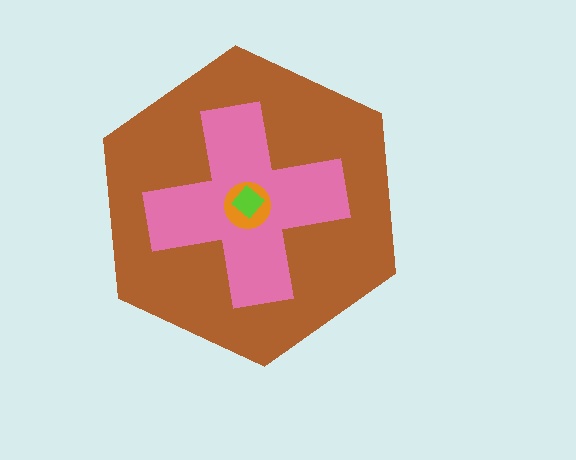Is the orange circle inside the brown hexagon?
Yes.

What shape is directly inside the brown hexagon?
The pink cross.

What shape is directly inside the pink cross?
The orange circle.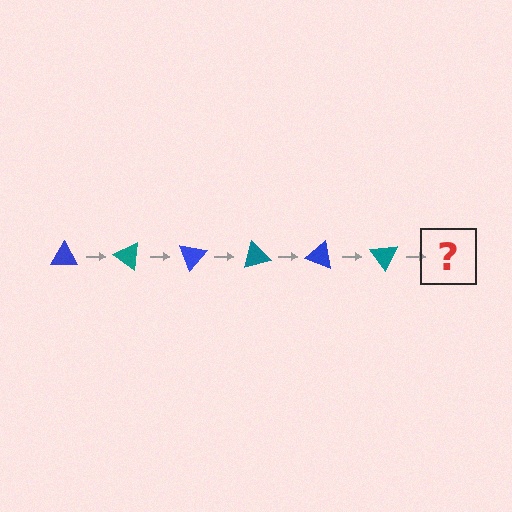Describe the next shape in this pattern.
It should be a blue triangle, rotated 210 degrees from the start.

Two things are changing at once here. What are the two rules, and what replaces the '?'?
The two rules are that it rotates 35 degrees each step and the color cycles through blue and teal. The '?' should be a blue triangle, rotated 210 degrees from the start.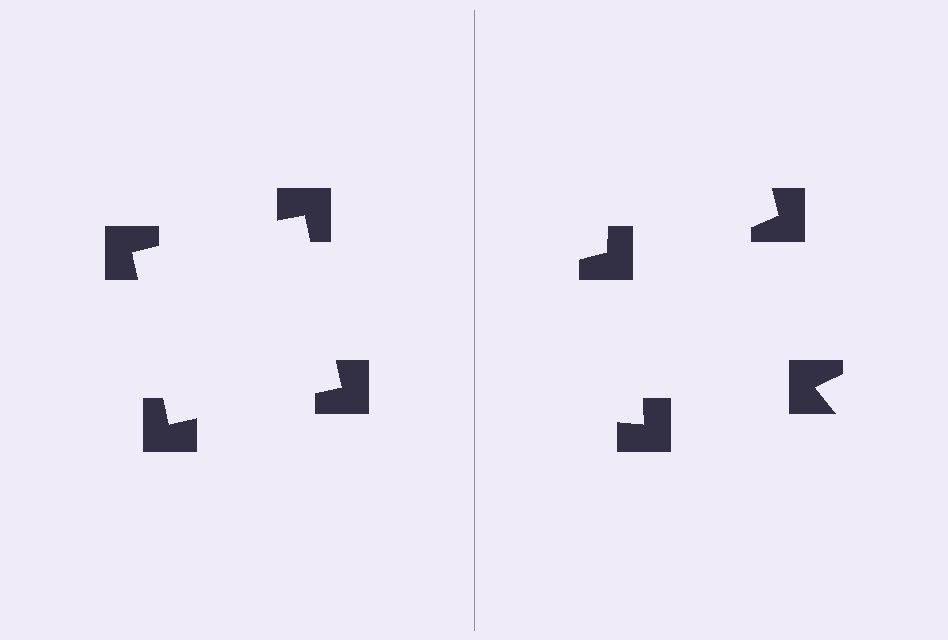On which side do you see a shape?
An illusory square appears on the left side. On the right side the wedge cuts are rotated, so no coherent shape forms.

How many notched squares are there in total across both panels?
8 — 4 on each side.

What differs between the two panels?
The notched squares are positioned identically on both sides; only the wedge orientations differ. On the left they align to a square; on the right they are misaligned.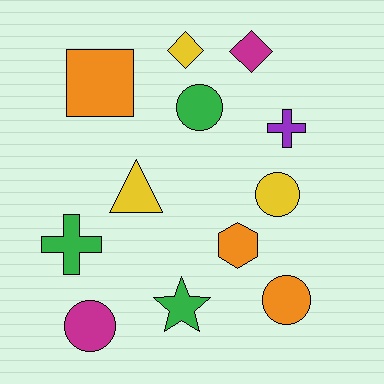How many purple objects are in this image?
There is 1 purple object.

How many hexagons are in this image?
There is 1 hexagon.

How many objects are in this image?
There are 12 objects.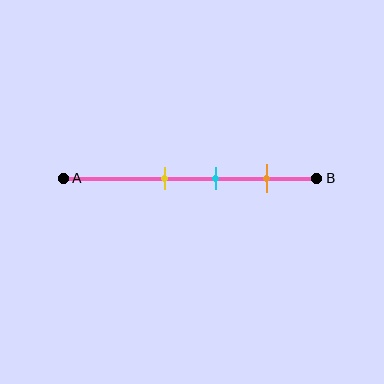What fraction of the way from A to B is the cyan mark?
The cyan mark is approximately 60% (0.6) of the way from A to B.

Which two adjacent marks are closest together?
The yellow and cyan marks are the closest adjacent pair.